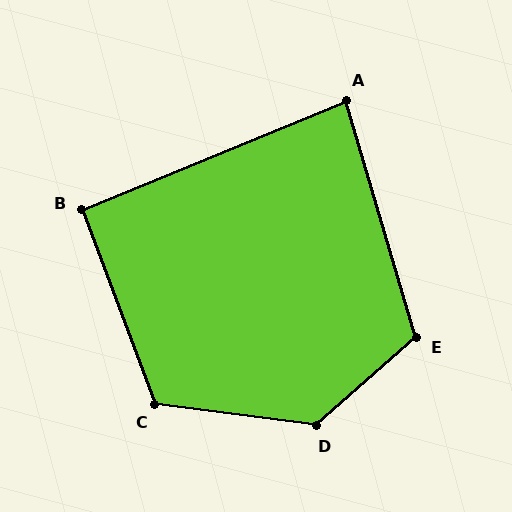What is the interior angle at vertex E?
Approximately 115 degrees (obtuse).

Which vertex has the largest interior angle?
D, at approximately 131 degrees.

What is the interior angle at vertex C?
Approximately 118 degrees (obtuse).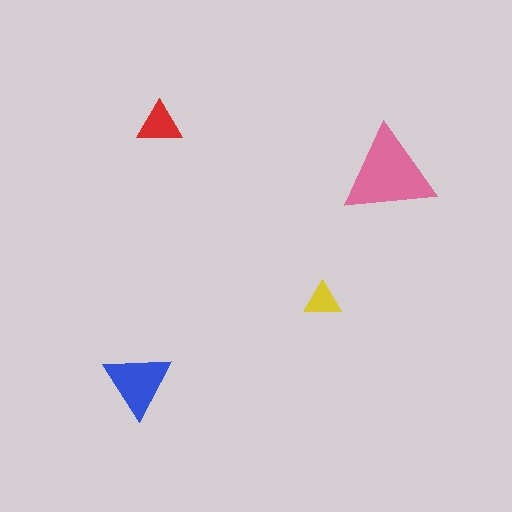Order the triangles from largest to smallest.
the pink one, the blue one, the red one, the yellow one.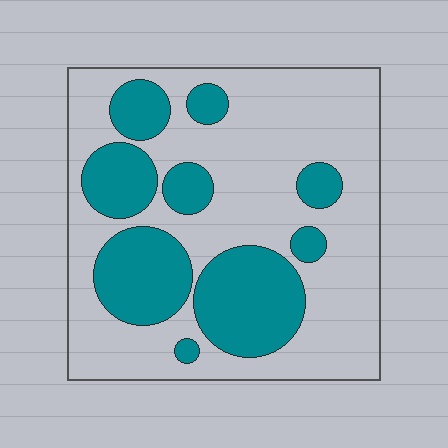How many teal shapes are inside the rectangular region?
9.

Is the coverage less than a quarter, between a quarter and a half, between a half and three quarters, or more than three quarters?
Between a quarter and a half.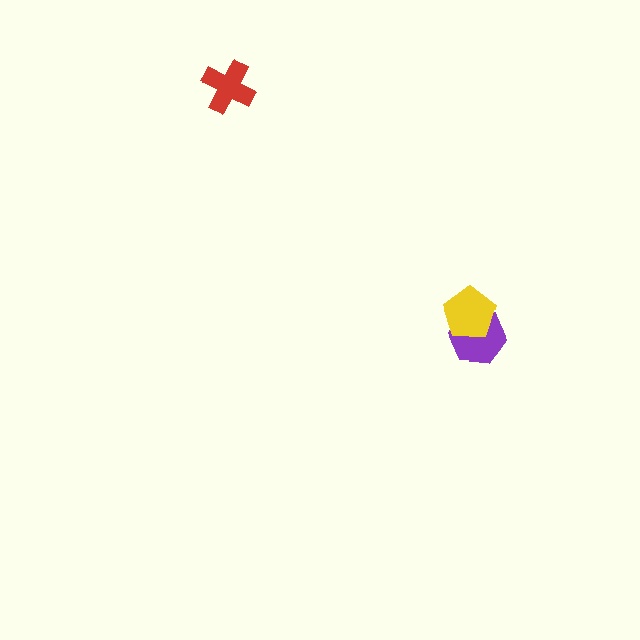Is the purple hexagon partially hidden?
Yes, it is partially covered by another shape.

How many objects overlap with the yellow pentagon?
1 object overlaps with the yellow pentagon.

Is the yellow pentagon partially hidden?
No, no other shape covers it.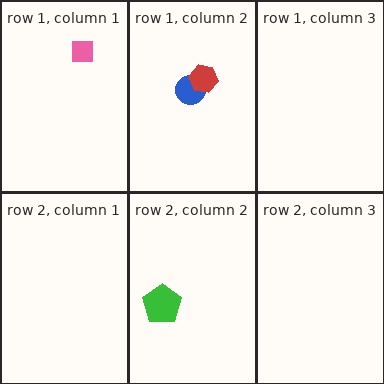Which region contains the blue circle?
The row 1, column 2 region.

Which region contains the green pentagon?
The row 2, column 2 region.